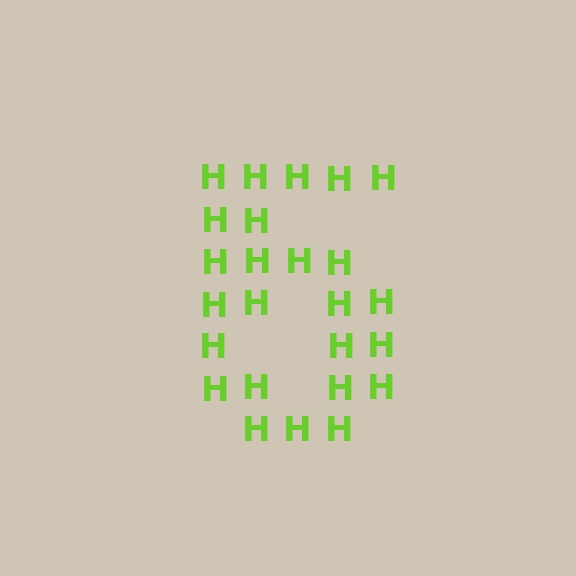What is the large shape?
The large shape is the digit 6.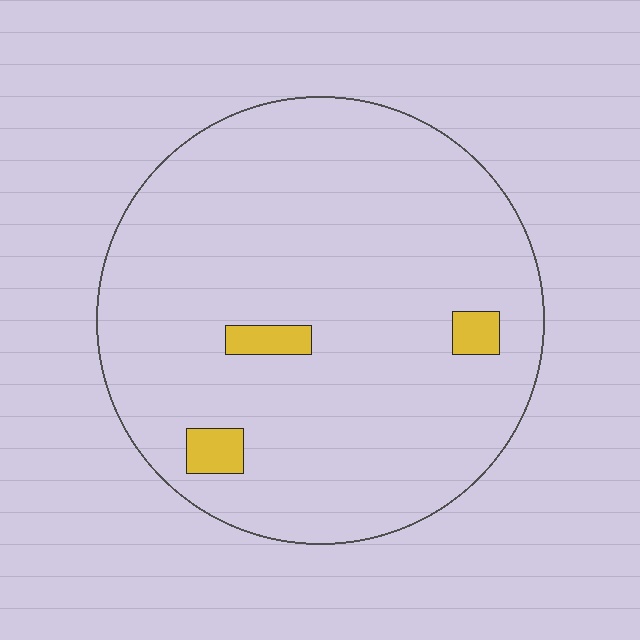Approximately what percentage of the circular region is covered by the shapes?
Approximately 5%.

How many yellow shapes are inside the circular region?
3.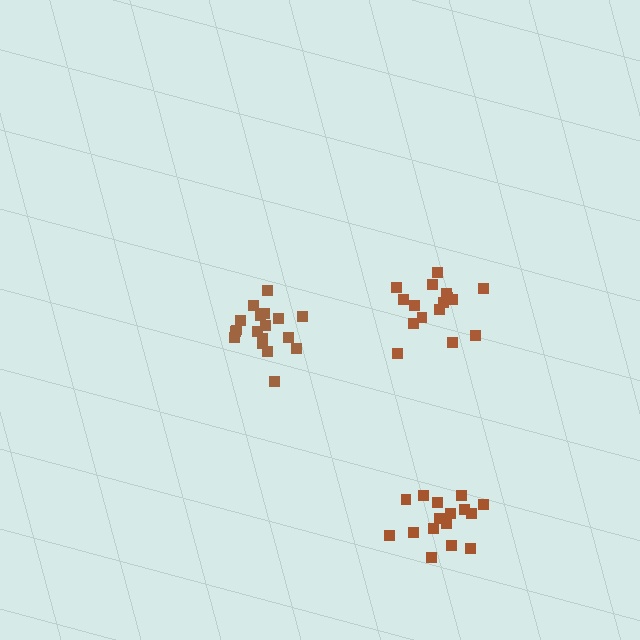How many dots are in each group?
Group 1: 18 dots, Group 2: 16 dots, Group 3: 16 dots (50 total).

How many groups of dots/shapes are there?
There are 3 groups.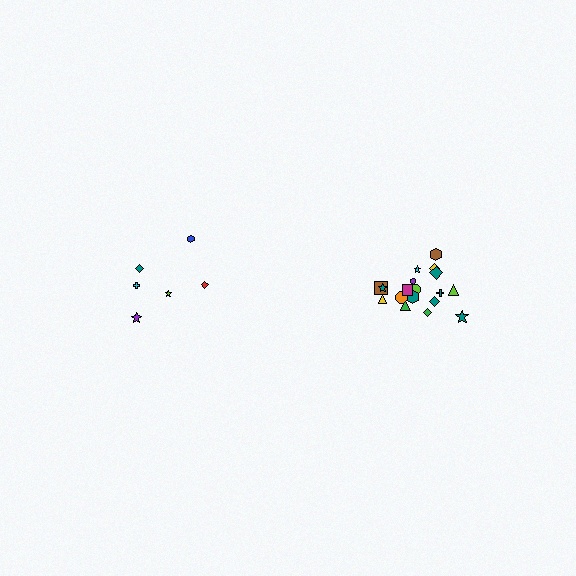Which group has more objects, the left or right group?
The right group.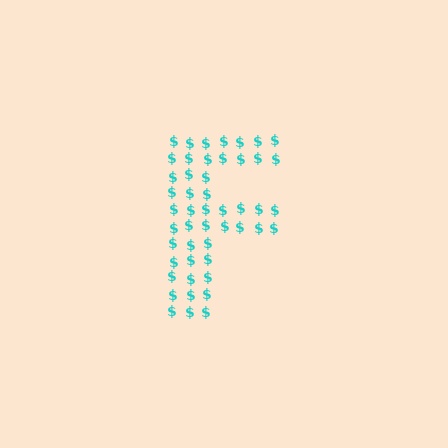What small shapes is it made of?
It is made of small dollar signs.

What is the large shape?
The large shape is the letter F.